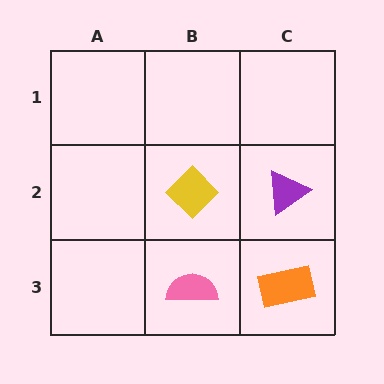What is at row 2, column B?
A yellow diamond.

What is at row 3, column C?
An orange rectangle.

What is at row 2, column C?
A purple triangle.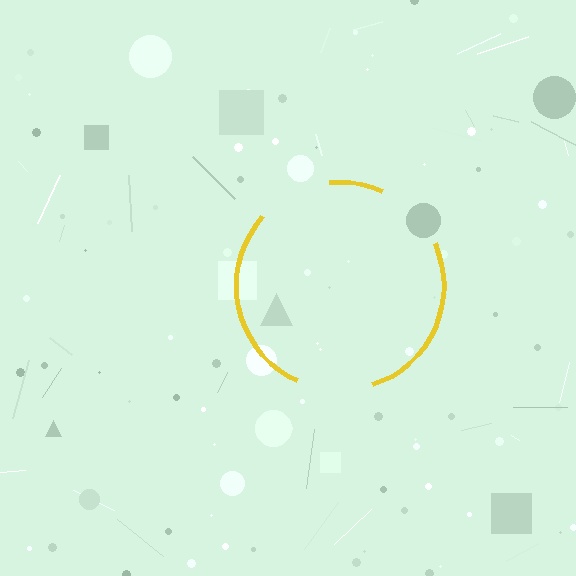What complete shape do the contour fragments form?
The contour fragments form a circle.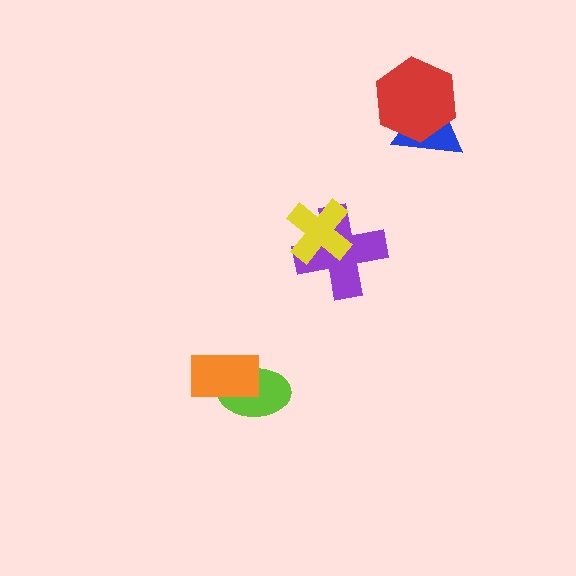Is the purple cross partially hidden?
Yes, it is partially covered by another shape.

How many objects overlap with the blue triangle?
1 object overlaps with the blue triangle.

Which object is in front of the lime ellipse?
The orange rectangle is in front of the lime ellipse.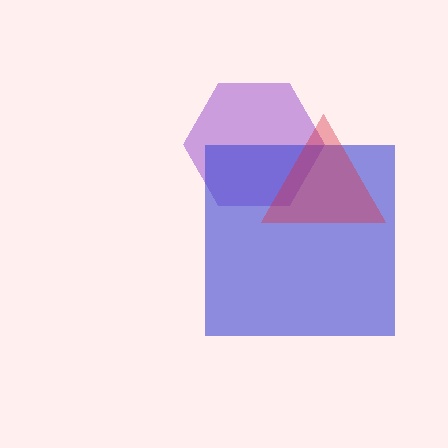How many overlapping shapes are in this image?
There are 3 overlapping shapes in the image.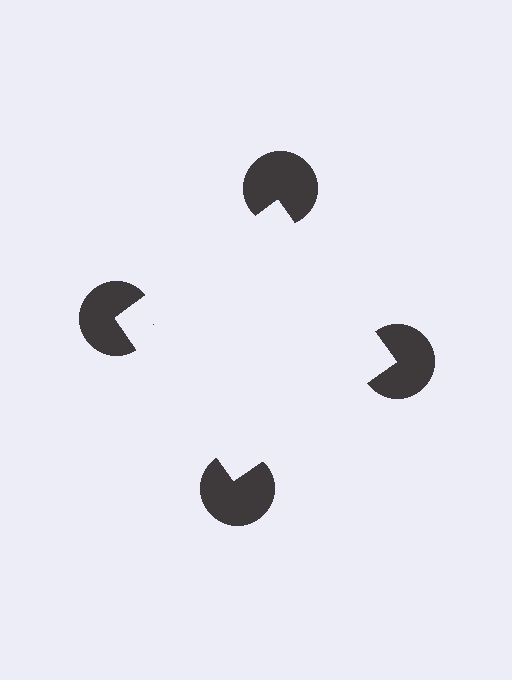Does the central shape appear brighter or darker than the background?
It typically appears slightly brighter than the background, even though no actual brightness change is drawn.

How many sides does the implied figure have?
4 sides.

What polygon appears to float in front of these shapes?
An illusory square — its edges are inferred from the aligned wedge cuts in the pac-man discs, not physically drawn.